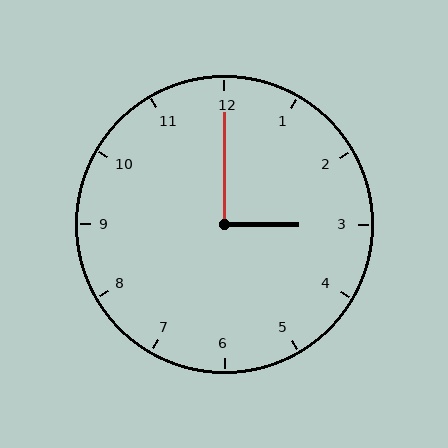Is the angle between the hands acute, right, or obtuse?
It is right.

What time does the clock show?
3:00.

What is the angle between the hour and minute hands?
Approximately 90 degrees.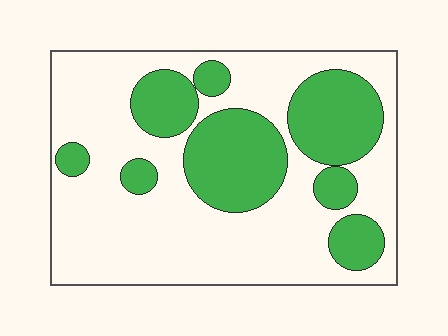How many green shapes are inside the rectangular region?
8.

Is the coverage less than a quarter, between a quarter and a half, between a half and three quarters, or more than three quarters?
Between a quarter and a half.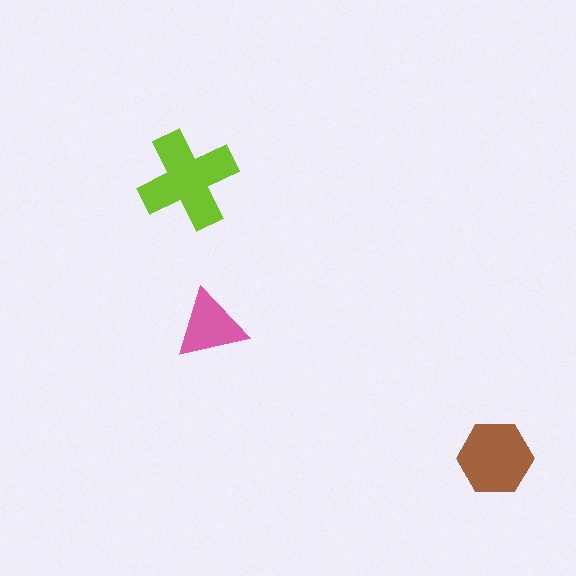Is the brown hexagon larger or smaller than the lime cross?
Smaller.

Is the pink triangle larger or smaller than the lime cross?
Smaller.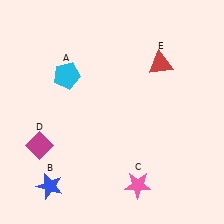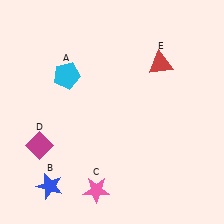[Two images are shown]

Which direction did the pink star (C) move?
The pink star (C) moved left.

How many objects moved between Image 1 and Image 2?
1 object moved between the two images.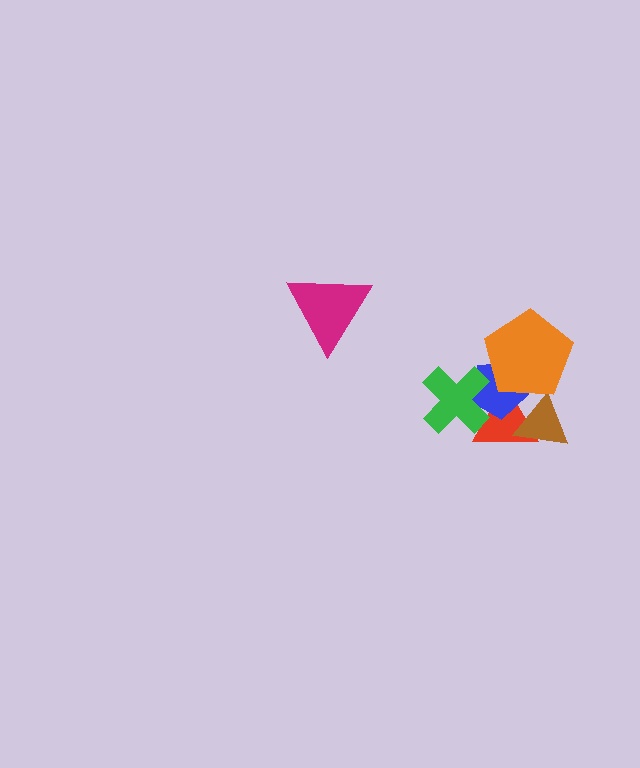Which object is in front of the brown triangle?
The orange pentagon is in front of the brown triangle.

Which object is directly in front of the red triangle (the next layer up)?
The blue pentagon is directly in front of the red triangle.